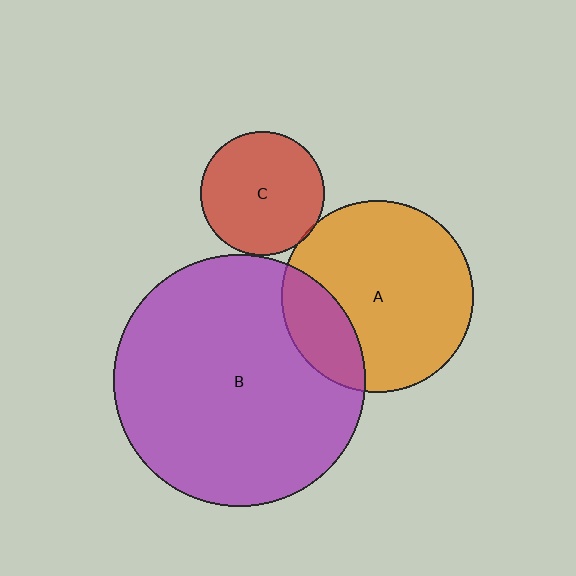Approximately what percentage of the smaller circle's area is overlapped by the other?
Approximately 5%.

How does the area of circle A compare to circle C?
Approximately 2.4 times.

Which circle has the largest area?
Circle B (purple).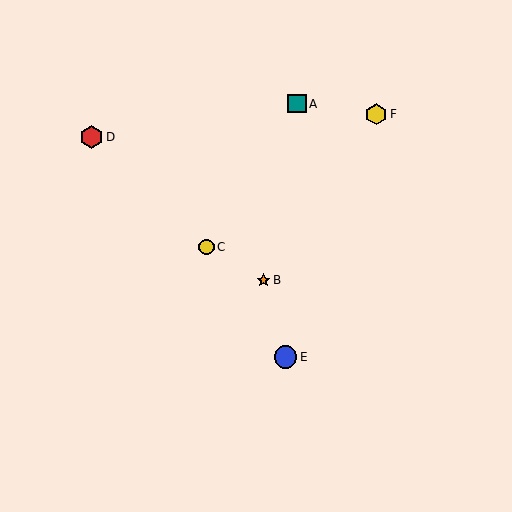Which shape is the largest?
The red hexagon (labeled D) is the largest.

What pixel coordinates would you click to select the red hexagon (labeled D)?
Click at (91, 137) to select the red hexagon D.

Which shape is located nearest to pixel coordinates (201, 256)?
The yellow circle (labeled C) at (206, 247) is nearest to that location.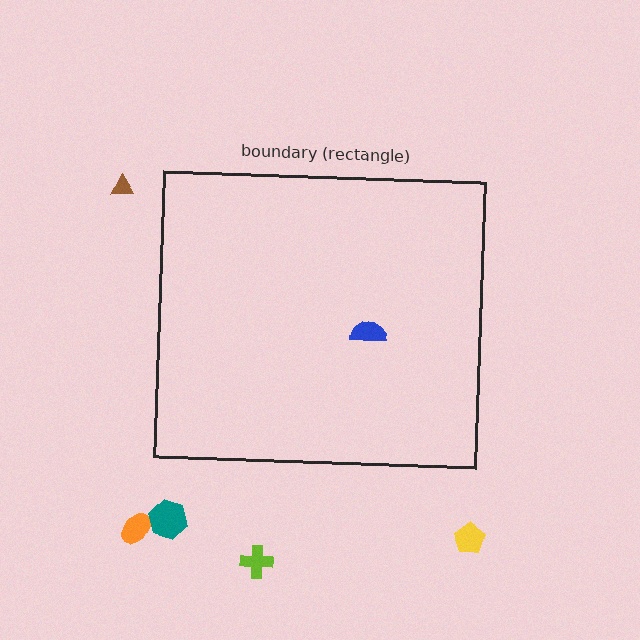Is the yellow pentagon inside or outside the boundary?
Outside.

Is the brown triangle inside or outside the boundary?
Outside.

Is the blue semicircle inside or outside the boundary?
Inside.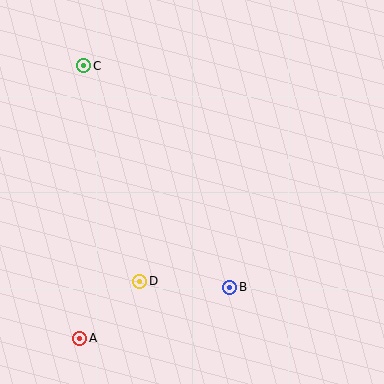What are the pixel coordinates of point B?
Point B is at (230, 287).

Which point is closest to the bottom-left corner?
Point A is closest to the bottom-left corner.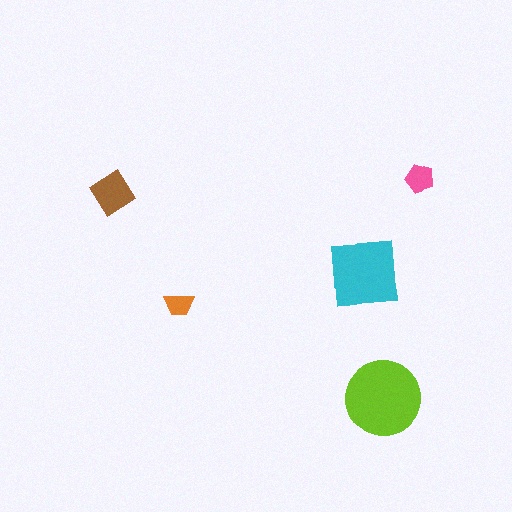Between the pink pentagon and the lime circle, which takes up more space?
The lime circle.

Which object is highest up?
The pink pentagon is topmost.